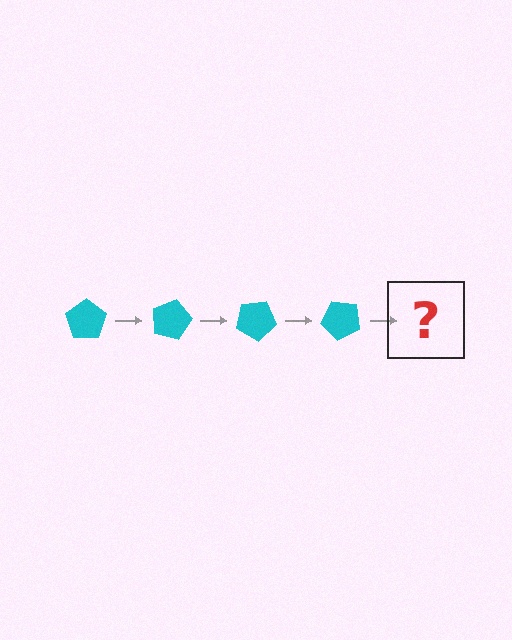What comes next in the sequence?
The next element should be a cyan pentagon rotated 60 degrees.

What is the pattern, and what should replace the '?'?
The pattern is that the pentagon rotates 15 degrees each step. The '?' should be a cyan pentagon rotated 60 degrees.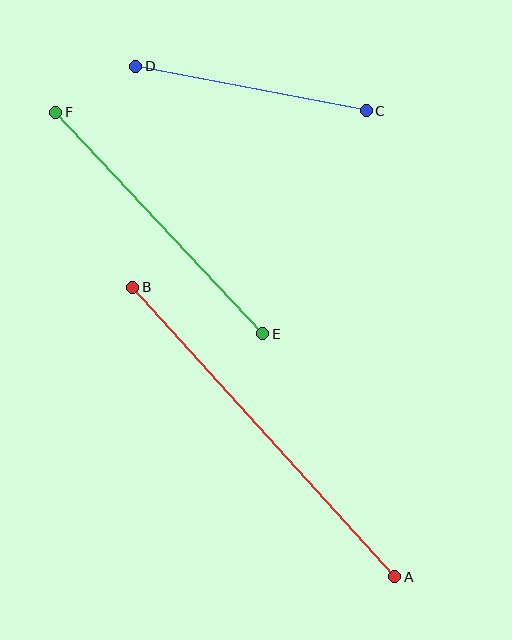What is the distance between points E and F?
The distance is approximately 303 pixels.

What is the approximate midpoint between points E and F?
The midpoint is at approximately (159, 223) pixels.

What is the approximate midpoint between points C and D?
The midpoint is at approximately (251, 88) pixels.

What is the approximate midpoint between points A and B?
The midpoint is at approximately (264, 432) pixels.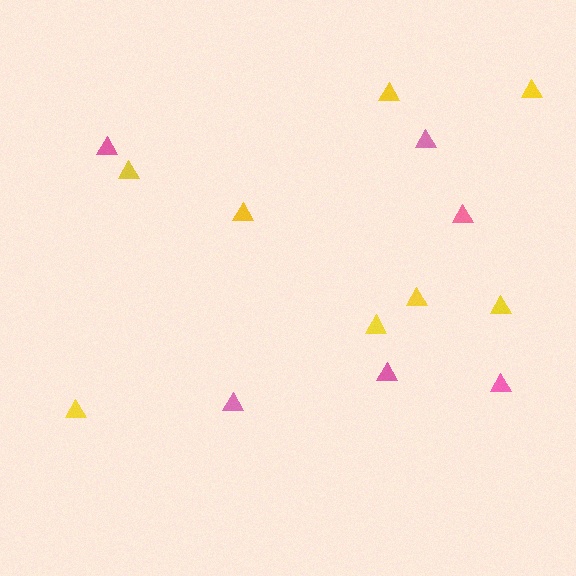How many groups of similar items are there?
There are 2 groups: one group of yellow triangles (8) and one group of pink triangles (6).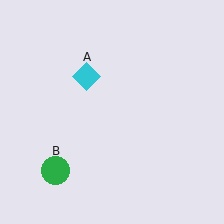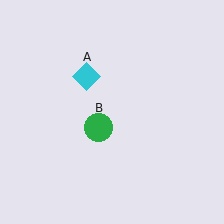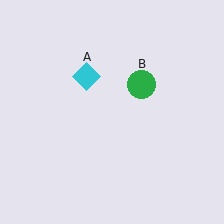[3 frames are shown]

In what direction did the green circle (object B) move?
The green circle (object B) moved up and to the right.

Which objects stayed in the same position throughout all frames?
Cyan diamond (object A) remained stationary.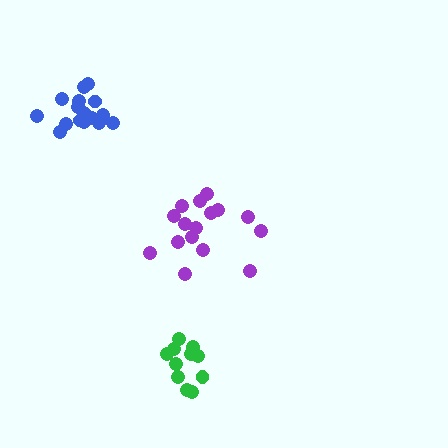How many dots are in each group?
Group 1: 16 dots, Group 2: 17 dots, Group 3: 11 dots (44 total).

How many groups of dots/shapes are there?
There are 3 groups.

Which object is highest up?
The blue cluster is topmost.